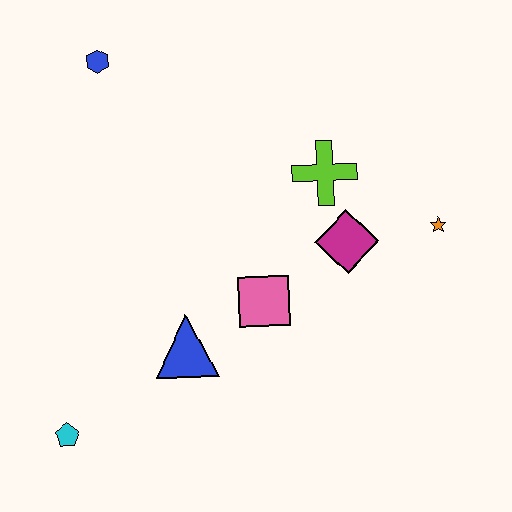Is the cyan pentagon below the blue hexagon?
Yes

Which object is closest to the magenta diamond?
The lime cross is closest to the magenta diamond.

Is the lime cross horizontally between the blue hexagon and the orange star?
Yes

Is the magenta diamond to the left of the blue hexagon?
No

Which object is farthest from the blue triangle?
The blue hexagon is farthest from the blue triangle.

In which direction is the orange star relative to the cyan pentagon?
The orange star is to the right of the cyan pentagon.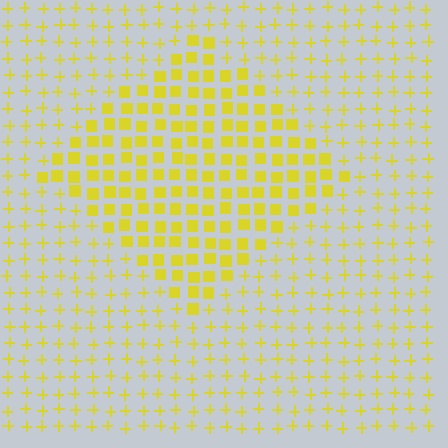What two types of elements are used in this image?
The image uses squares inside the diamond region and plus signs outside it.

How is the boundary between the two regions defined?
The boundary is defined by a change in element shape: squares inside vs. plus signs outside. All elements share the same color and spacing.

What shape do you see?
I see a diamond.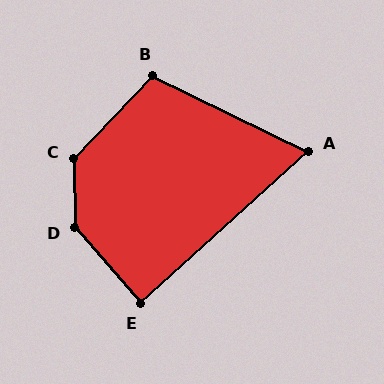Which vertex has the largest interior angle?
D, at approximately 139 degrees.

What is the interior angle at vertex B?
Approximately 108 degrees (obtuse).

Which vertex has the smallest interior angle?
A, at approximately 68 degrees.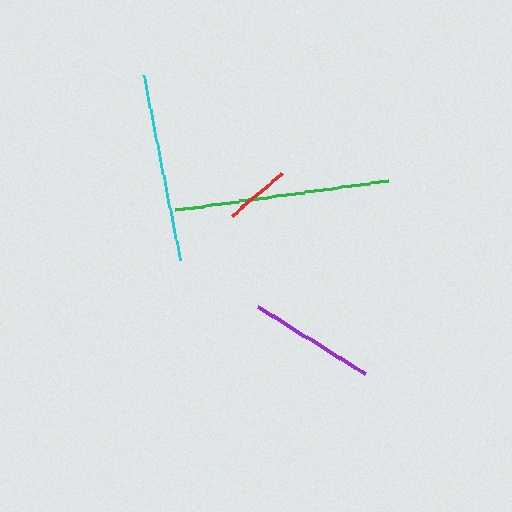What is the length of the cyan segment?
The cyan segment is approximately 188 pixels long.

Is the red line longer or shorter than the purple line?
The purple line is longer than the red line.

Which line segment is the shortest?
The red line is the shortest at approximately 66 pixels.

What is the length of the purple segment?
The purple segment is approximately 126 pixels long.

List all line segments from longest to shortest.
From longest to shortest: green, cyan, purple, red.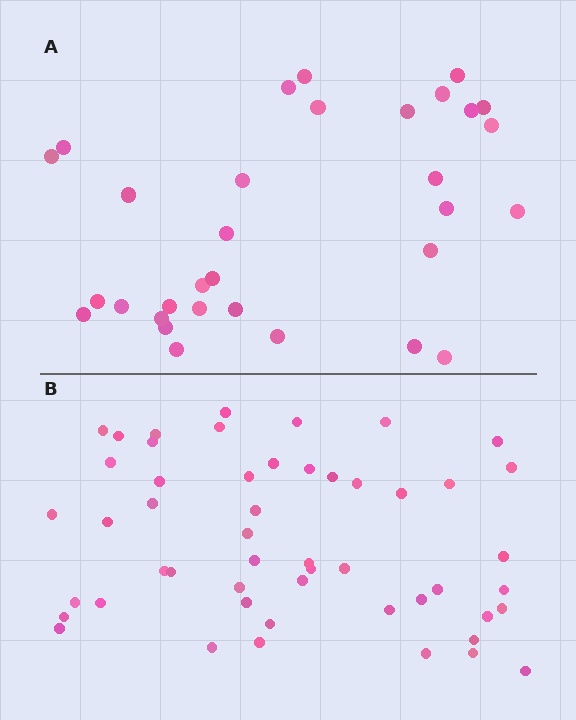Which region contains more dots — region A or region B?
Region B (the bottom region) has more dots.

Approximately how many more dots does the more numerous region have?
Region B has approximately 20 more dots than region A.